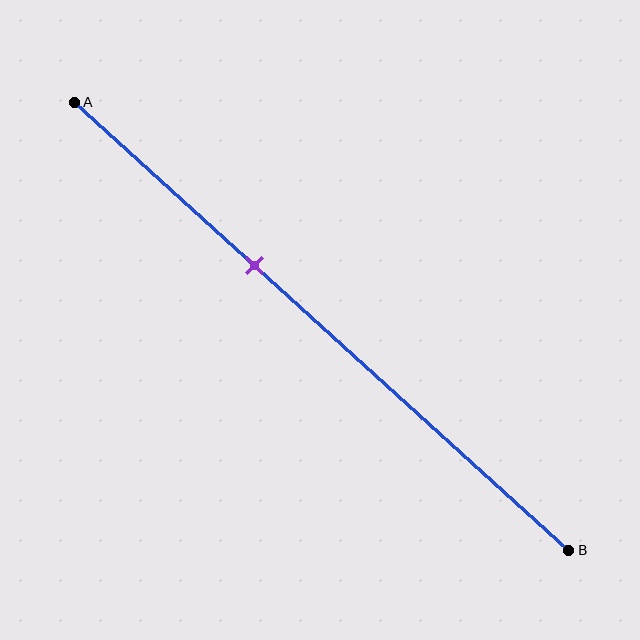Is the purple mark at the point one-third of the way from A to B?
No, the mark is at about 35% from A, not at the 33% one-third point.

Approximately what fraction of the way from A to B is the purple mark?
The purple mark is approximately 35% of the way from A to B.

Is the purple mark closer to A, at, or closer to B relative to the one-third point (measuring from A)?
The purple mark is closer to point B than the one-third point of segment AB.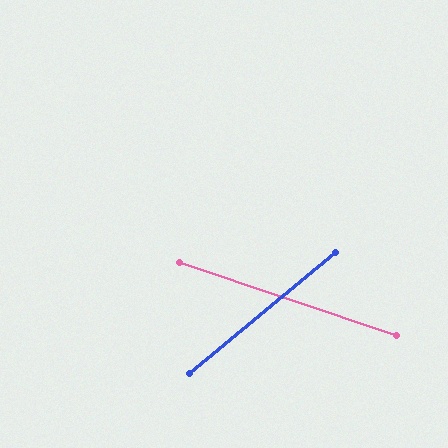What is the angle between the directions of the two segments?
Approximately 58 degrees.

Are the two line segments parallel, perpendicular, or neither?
Neither parallel nor perpendicular — they differ by about 58°.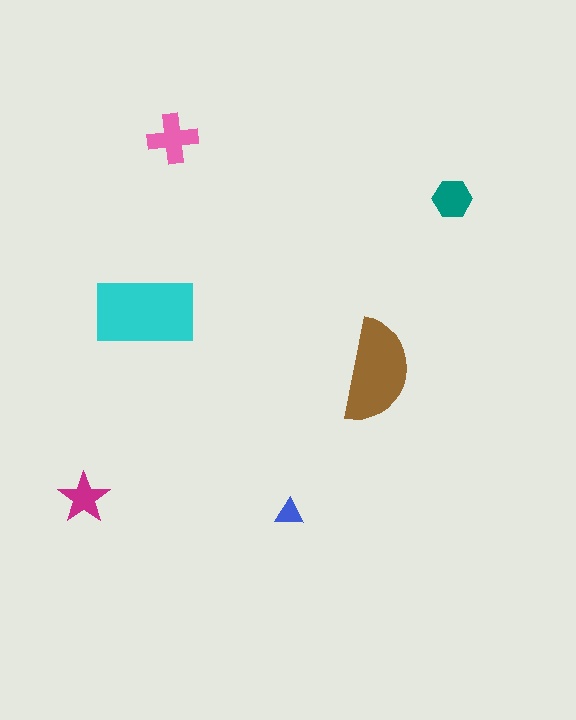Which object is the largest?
The cyan rectangle.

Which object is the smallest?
The blue triangle.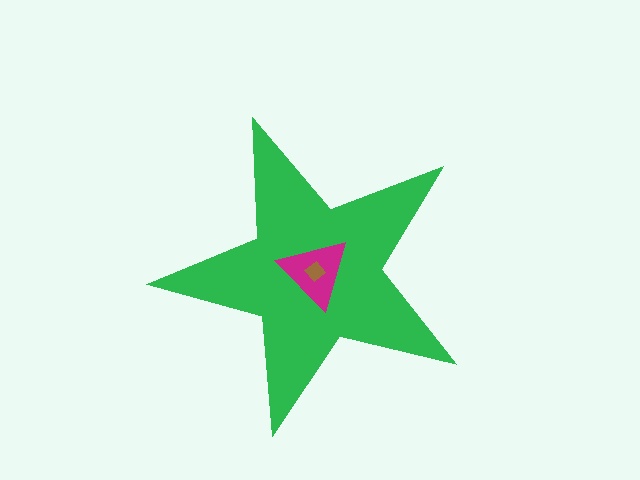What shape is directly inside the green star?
The magenta triangle.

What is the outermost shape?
The green star.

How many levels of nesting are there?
3.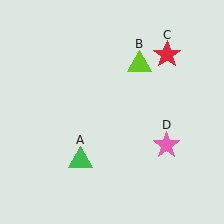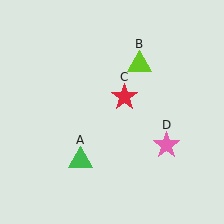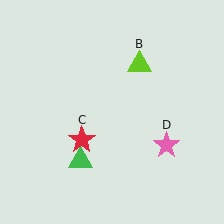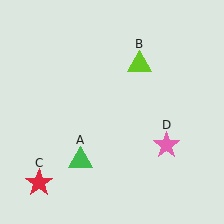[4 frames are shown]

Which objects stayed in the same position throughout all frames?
Green triangle (object A) and lime triangle (object B) and pink star (object D) remained stationary.